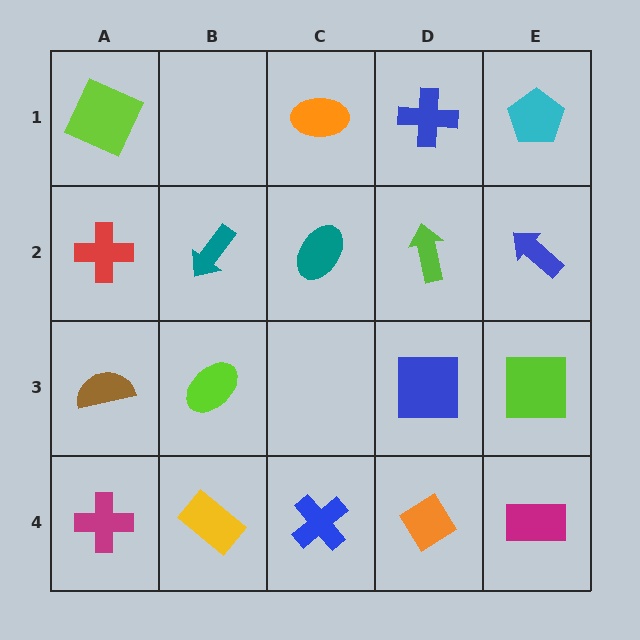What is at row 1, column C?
An orange ellipse.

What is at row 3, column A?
A brown semicircle.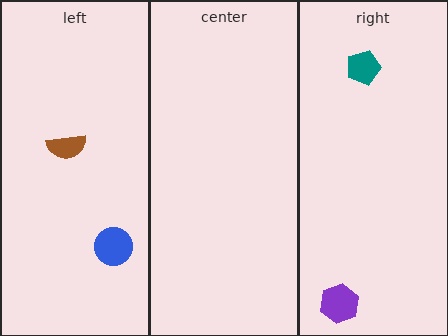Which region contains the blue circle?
The left region.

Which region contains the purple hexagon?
The right region.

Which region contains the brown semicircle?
The left region.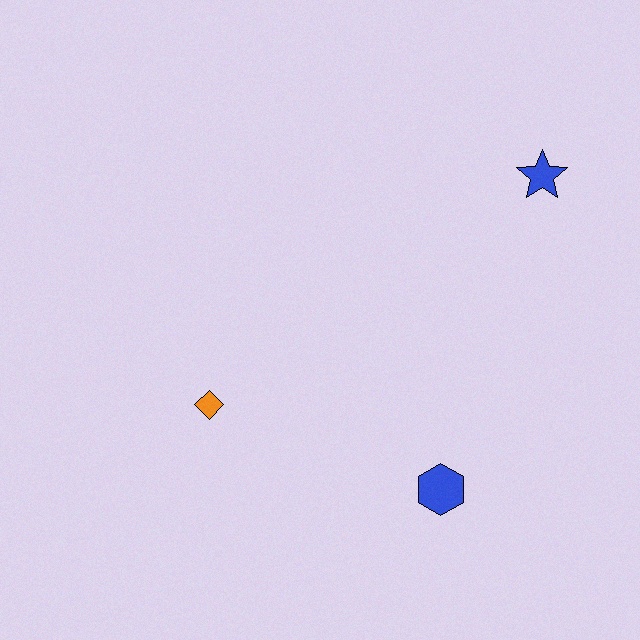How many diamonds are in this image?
There is 1 diamond.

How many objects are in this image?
There are 3 objects.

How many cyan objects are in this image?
There are no cyan objects.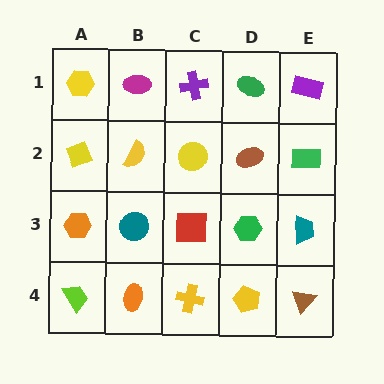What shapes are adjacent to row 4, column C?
A red square (row 3, column C), an orange ellipse (row 4, column B), a yellow pentagon (row 4, column D).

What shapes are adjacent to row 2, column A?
A yellow hexagon (row 1, column A), an orange hexagon (row 3, column A), a yellow semicircle (row 2, column B).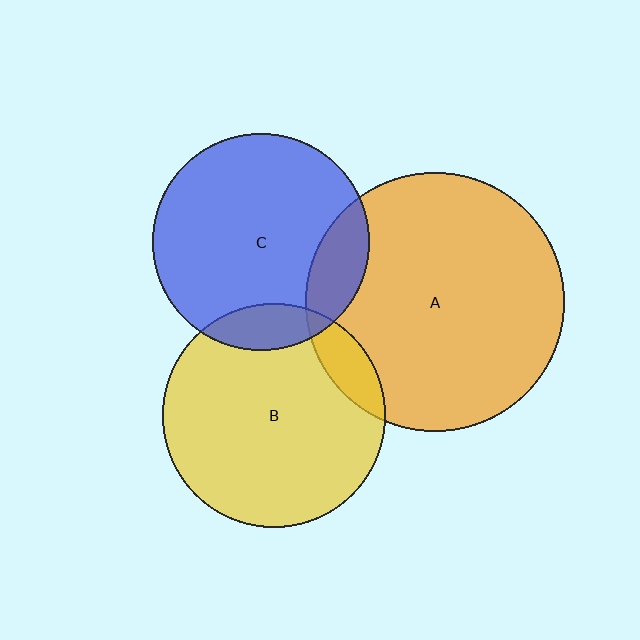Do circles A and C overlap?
Yes.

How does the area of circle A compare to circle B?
Approximately 1.4 times.